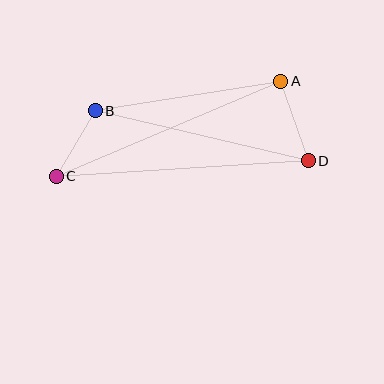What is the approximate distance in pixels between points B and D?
The distance between B and D is approximately 219 pixels.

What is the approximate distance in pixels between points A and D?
The distance between A and D is approximately 84 pixels.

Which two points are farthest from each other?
Points C and D are farthest from each other.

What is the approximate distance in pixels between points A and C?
The distance between A and C is approximately 244 pixels.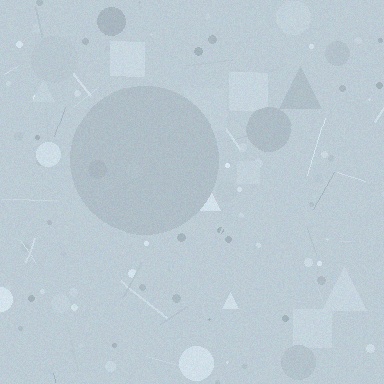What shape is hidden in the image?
A circle is hidden in the image.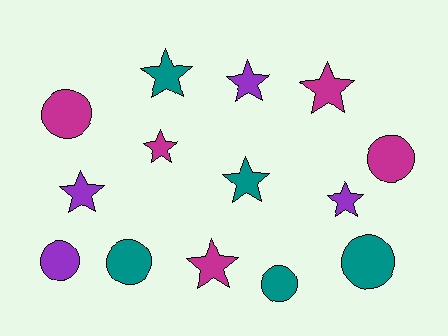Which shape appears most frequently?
Star, with 8 objects.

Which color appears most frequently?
Teal, with 5 objects.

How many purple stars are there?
There are 3 purple stars.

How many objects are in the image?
There are 14 objects.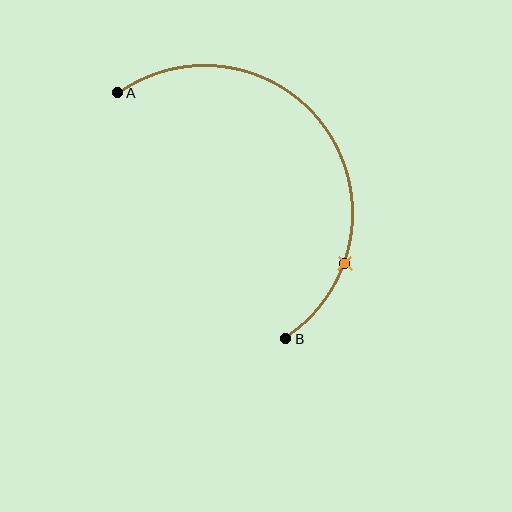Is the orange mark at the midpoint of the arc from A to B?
No. The orange mark lies on the arc but is closer to endpoint B. The arc midpoint would be at the point on the curve equidistant along the arc from both A and B.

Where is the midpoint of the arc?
The arc midpoint is the point on the curve farthest from the straight line joining A and B. It sits above and to the right of that line.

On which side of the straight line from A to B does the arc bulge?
The arc bulges above and to the right of the straight line connecting A and B.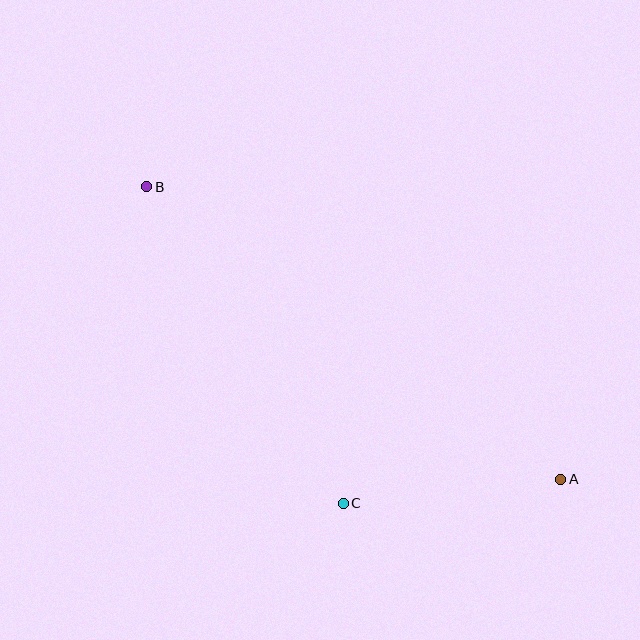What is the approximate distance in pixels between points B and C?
The distance between B and C is approximately 372 pixels.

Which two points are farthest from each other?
Points A and B are farthest from each other.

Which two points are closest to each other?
Points A and C are closest to each other.